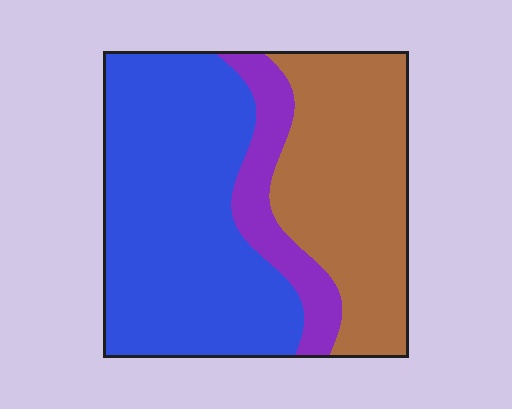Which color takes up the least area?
Purple, at roughly 15%.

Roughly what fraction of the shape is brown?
Brown takes up between a quarter and a half of the shape.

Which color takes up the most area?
Blue, at roughly 50%.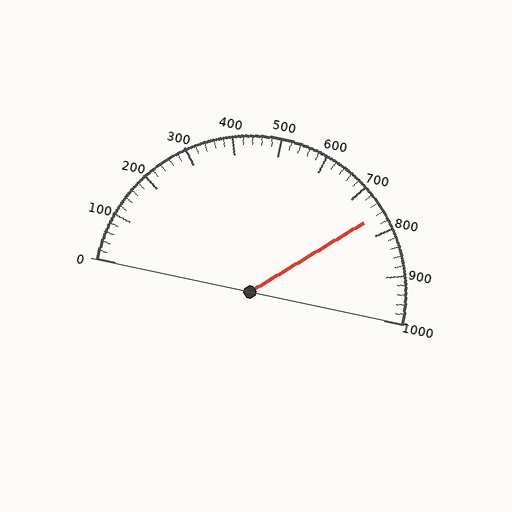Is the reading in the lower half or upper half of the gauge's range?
The reading is in the upper half of the range (0 to 1000).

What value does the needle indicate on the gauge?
The needle indicates approximately 760.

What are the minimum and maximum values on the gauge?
The gauge ranges from 0 to 1000.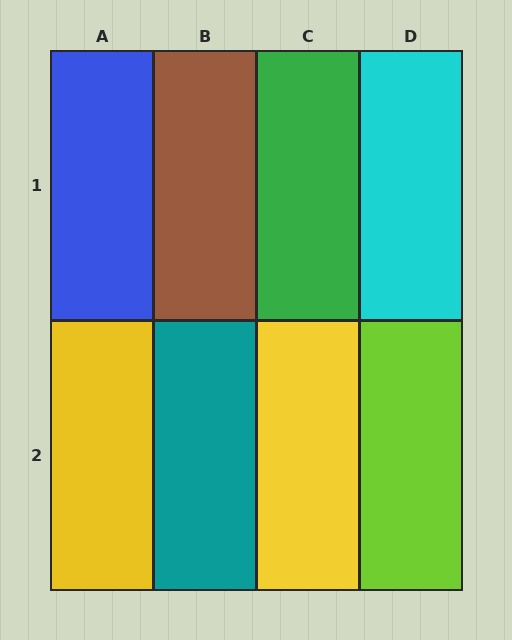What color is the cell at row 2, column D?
Lime.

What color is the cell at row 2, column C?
Yellow.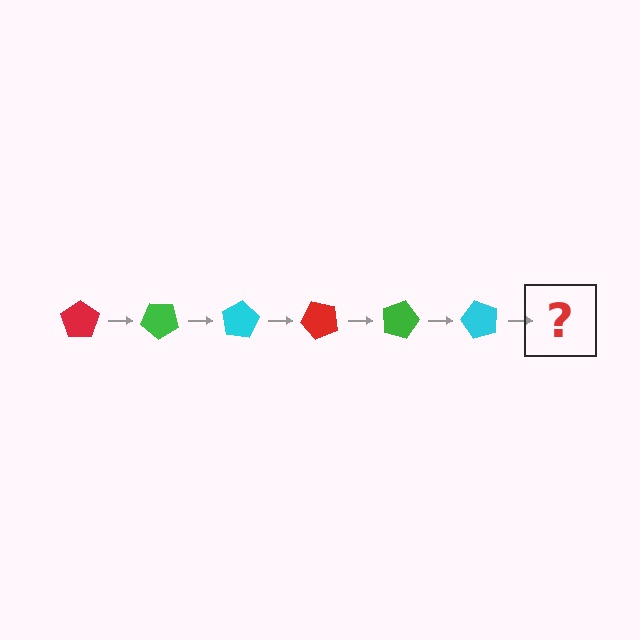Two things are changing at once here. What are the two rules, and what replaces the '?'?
The two rules are that it rotates 40 degrees each step and the color cycles through red, green, and cyan. The '?' should be a red pentagon, rotated 240 degrees from the start.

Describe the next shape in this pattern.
It should be a red pentagon, rotated 240 degrees from the start.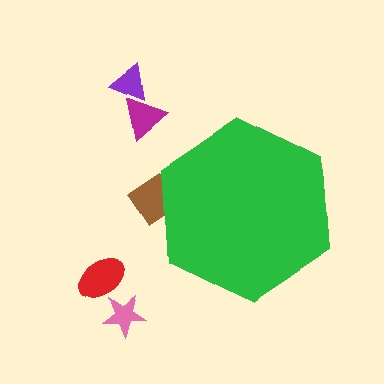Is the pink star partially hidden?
No, the pink star is fully visible.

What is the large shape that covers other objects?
A green hexagon.